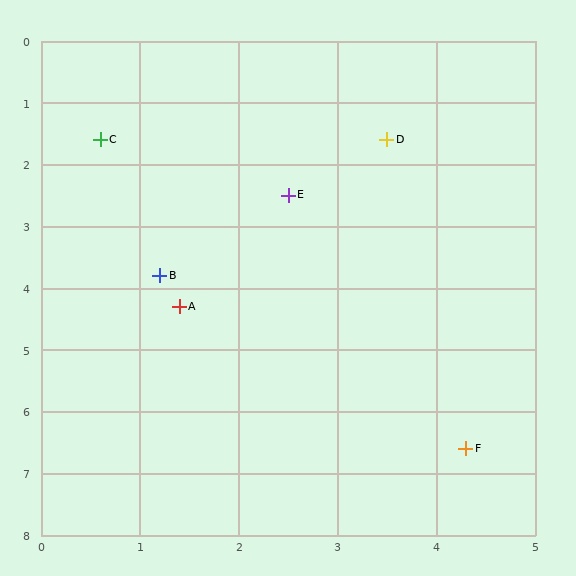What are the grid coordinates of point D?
Point D is at approximately (3.5, 1.6).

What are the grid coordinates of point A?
Point A is at approximately (1.4, 4.3).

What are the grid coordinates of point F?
Point F is at approximately (4.3, 6.6).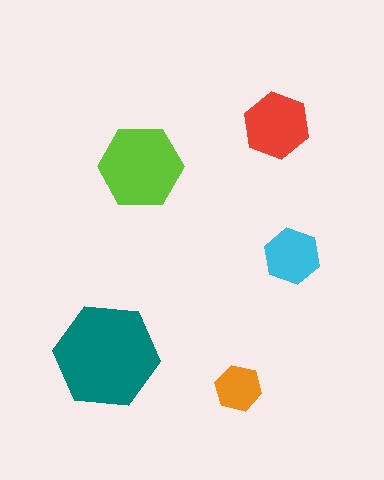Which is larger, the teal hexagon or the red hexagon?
The teal one.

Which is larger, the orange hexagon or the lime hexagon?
The lime one.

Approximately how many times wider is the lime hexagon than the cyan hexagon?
About 1.5 times wider.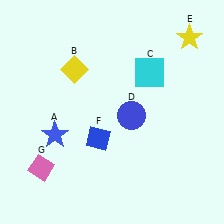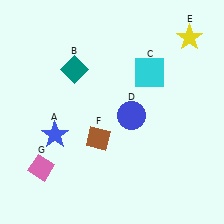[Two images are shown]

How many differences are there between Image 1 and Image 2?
There are 2 differences between the two images.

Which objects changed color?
B changed from yellow to teal. F changed from blue to brown.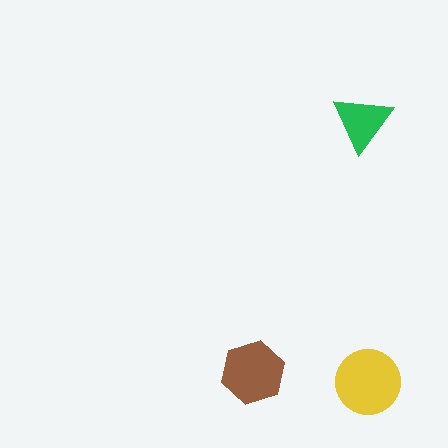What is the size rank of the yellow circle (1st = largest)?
1st.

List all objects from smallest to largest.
The green triangle, the brown hexagon, the yellow circle.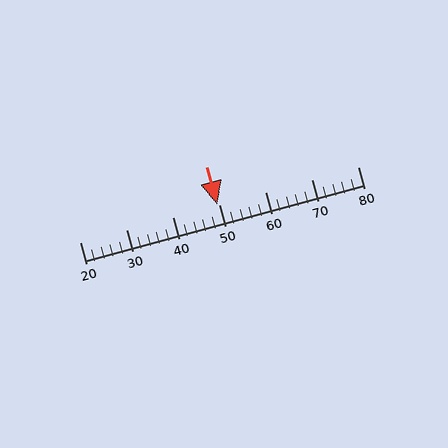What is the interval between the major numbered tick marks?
The major tick marks are spaced 10 units apart.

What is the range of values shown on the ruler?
The ruler shows values from 20 to 80.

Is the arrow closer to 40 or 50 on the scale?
The arrow is closer to 50.